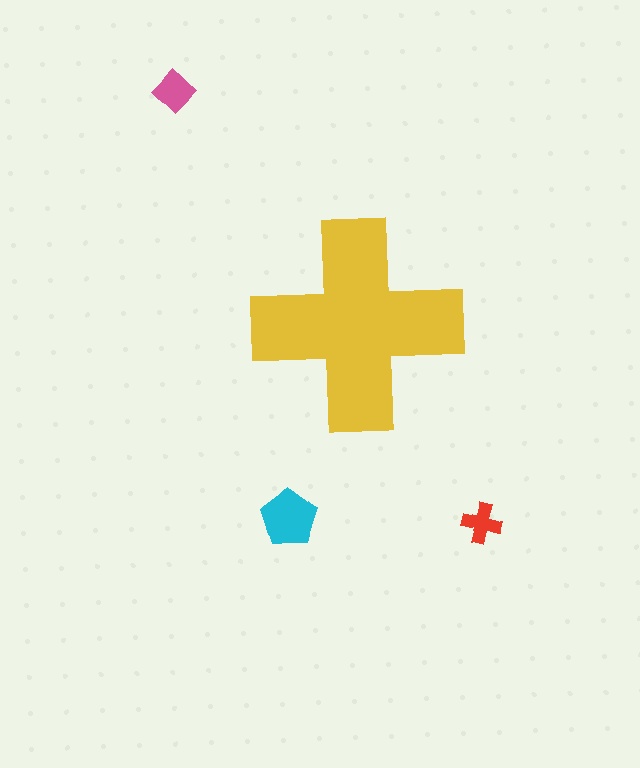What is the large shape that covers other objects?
A yellow cross.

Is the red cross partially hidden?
No, the red cross is fully visible.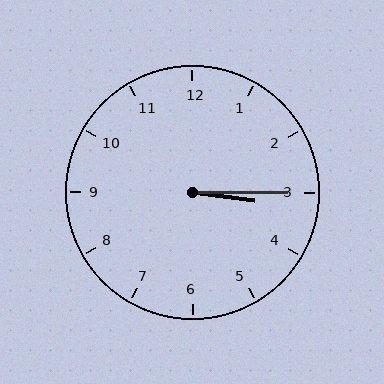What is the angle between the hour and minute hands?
Approximately 8 degrees.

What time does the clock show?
3:15.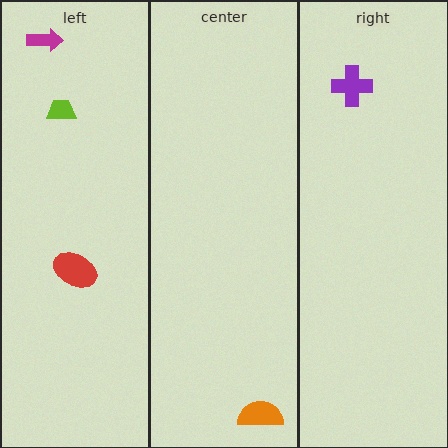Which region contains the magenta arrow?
The left region.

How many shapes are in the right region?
1.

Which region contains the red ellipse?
The left region.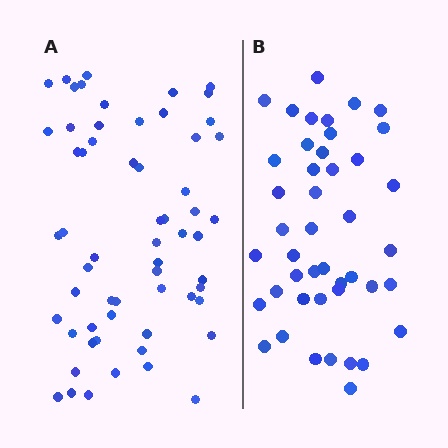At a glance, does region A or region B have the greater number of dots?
Region A (the left region) has more dots.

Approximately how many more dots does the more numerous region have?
Region A has approximately 15 more dots than region B.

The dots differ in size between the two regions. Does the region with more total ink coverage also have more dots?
No. Region B has more total ink coverage because its dots are larger, but region A actually contains more individual dots. Total area can be misleading — the number of items is what matters here.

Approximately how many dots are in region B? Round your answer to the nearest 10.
About 40 dots. (The exact count is 44, which rounds to 40.)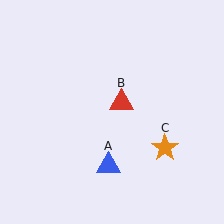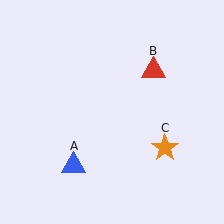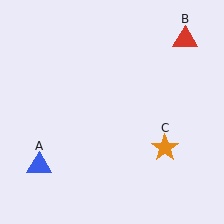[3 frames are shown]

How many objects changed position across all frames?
2 objects changed position: blue triangle (object A), red triangle (object B).